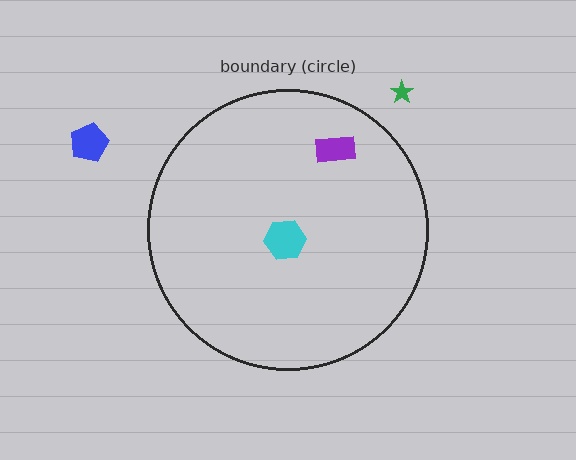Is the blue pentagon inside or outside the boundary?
Outside.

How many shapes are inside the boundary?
2 inside, 2 outside.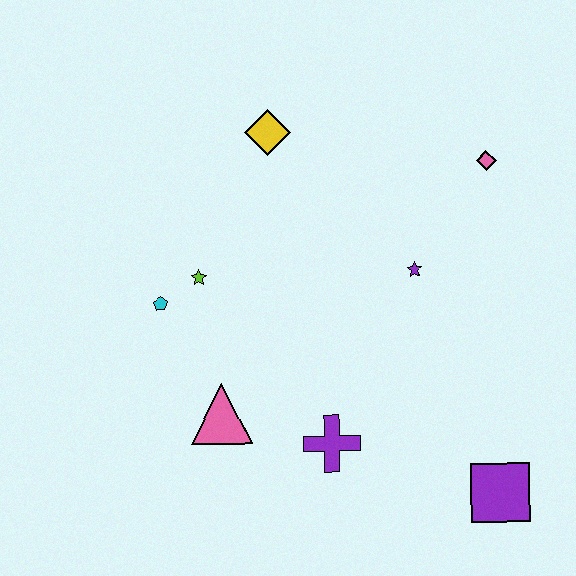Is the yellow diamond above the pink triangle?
Yes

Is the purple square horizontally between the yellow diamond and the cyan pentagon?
No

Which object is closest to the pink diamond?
The purple star is closest to the pink diamond.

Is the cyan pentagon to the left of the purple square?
Yes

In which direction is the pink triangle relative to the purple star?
The pink triangle is to the left of the purple star.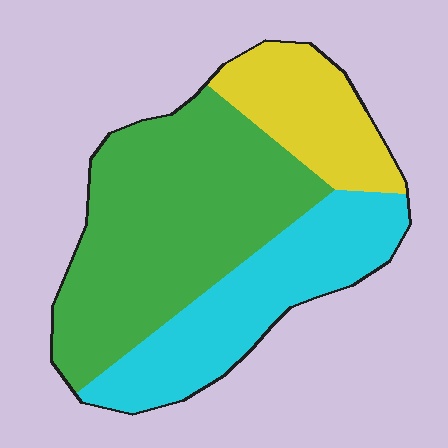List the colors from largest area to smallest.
From largest to smallest: green, cyan, yellow.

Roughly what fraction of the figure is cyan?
Cyan covers around 30% of the figure.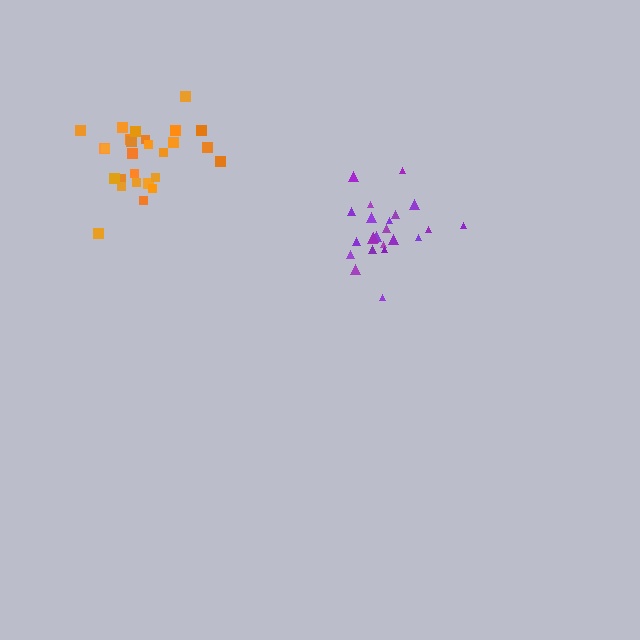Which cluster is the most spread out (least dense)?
Purple.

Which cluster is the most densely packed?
Orange.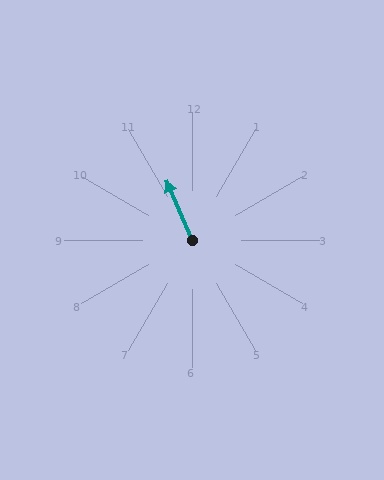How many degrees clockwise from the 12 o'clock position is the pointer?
Approximately 337 degrees.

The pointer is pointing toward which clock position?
Roughly 11 o'clock.